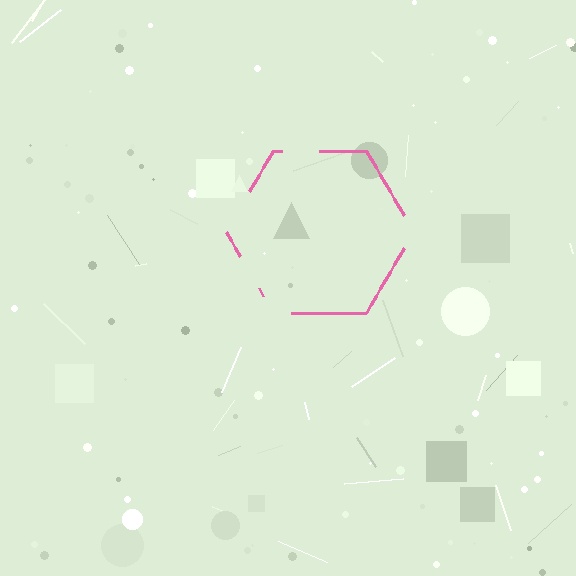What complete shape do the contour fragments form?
The contour fragments form a hexagon.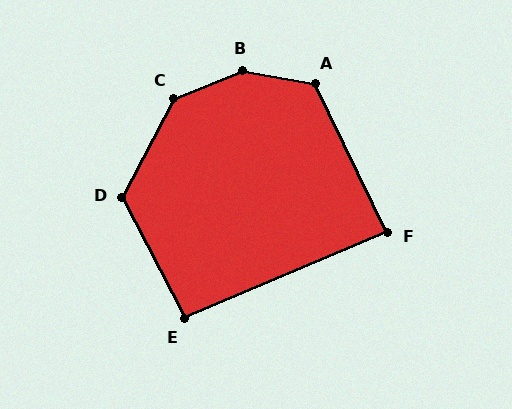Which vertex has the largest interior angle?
B, at approximately 148 degrees.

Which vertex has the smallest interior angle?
F, at approximately 87 degrees.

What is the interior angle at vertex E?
Approximately 94 degrees (approximately right).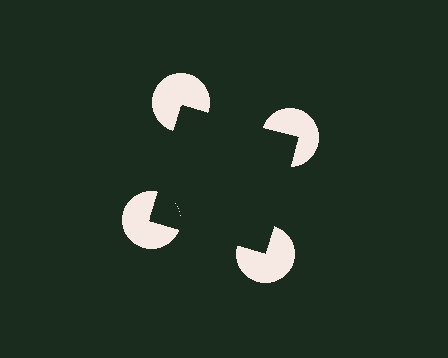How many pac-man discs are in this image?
There are 4 — one at each vertex of the illusory square.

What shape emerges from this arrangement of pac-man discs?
An illusory square — its edges are inferred from the aligned wedge cuts in the pac-man discs, not physically drawn.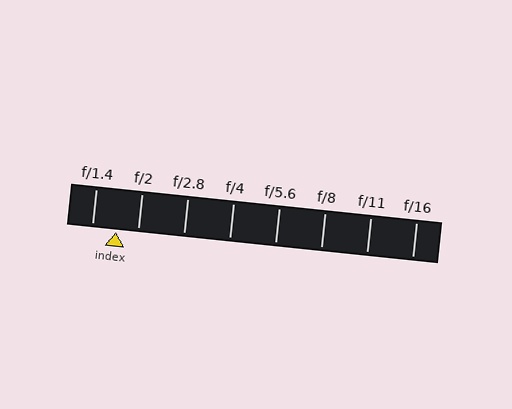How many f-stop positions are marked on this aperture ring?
There are 8 f-stop positions marked.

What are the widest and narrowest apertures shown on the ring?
The widest aperture shown is f/1.4 and the narrowest is f/16.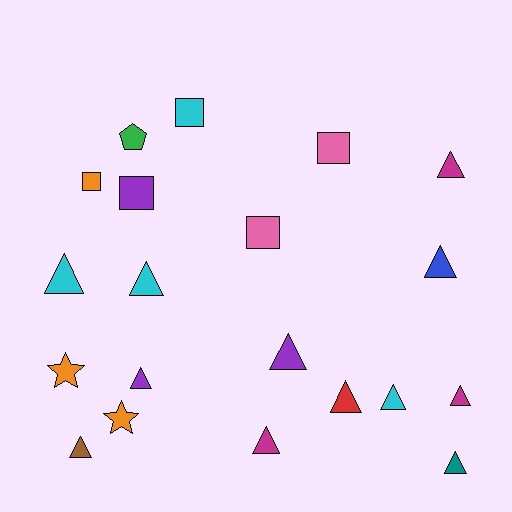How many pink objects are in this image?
There are 2 pink objects.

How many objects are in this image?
There are 20 objects.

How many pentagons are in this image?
There is 1 pentagon.